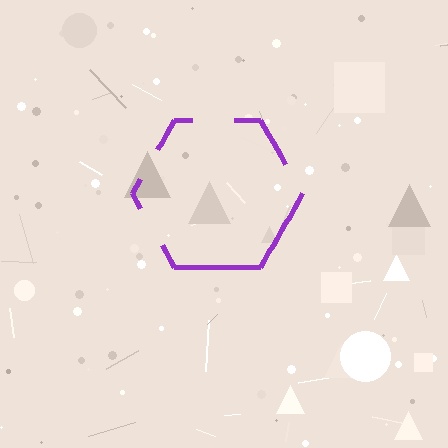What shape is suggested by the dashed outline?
The dashed outline suggests a hexagon.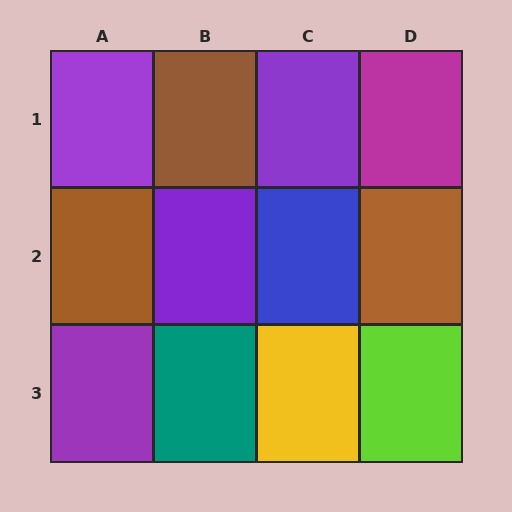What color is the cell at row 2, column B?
Purple.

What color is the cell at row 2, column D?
Brown.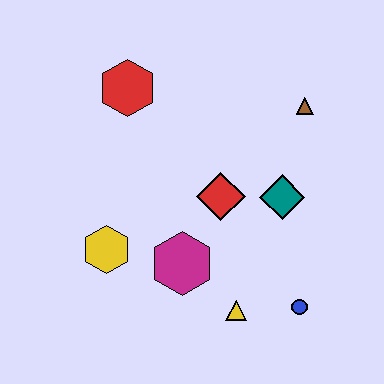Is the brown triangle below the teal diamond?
No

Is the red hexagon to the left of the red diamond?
Yes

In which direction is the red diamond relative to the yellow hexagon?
The red diamond is to the right of the yellow hexagon.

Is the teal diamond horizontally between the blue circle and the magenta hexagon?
Yes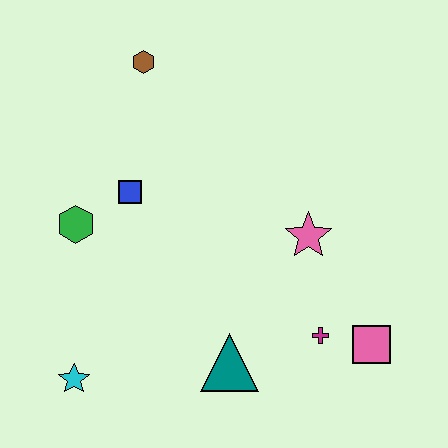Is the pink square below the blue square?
Yes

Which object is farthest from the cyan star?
The brown hexagon is farthest from the cyan star.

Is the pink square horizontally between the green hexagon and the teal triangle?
No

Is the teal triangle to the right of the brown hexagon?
Yes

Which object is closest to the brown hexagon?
The blue square is closest to the brown hexagon.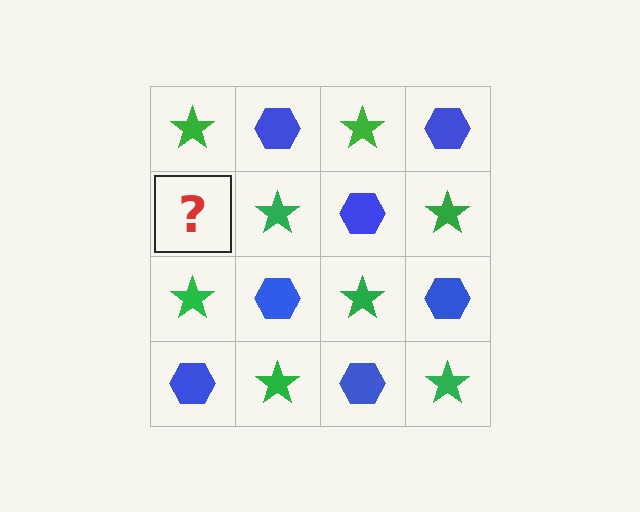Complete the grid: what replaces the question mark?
The question mark should be replaced with a blue hexagon.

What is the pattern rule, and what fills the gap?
The rule is that it alternates green star and blue hexagon in a checkerboard pattern. The gap should be filled with a blue hexagon.